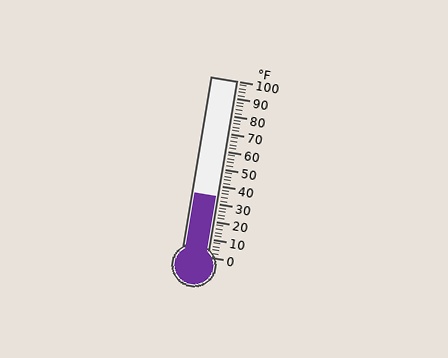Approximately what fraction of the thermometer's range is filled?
The thermometer is filled to approximately 35% of its range.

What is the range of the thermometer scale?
The thermometer scale ranges from 0°F to 100°F.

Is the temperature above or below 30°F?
The temperature is above 30°F.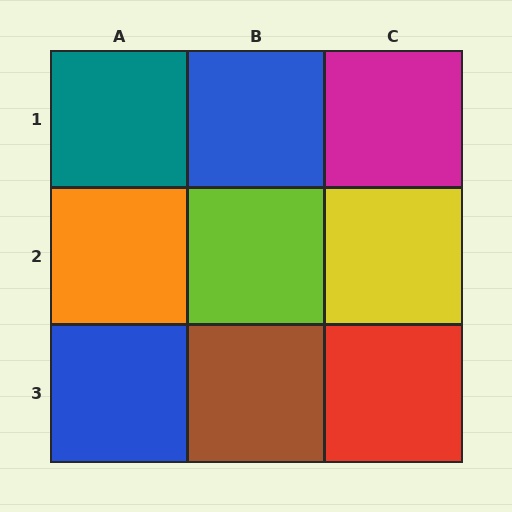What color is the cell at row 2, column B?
Lime.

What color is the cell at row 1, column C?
Magenta.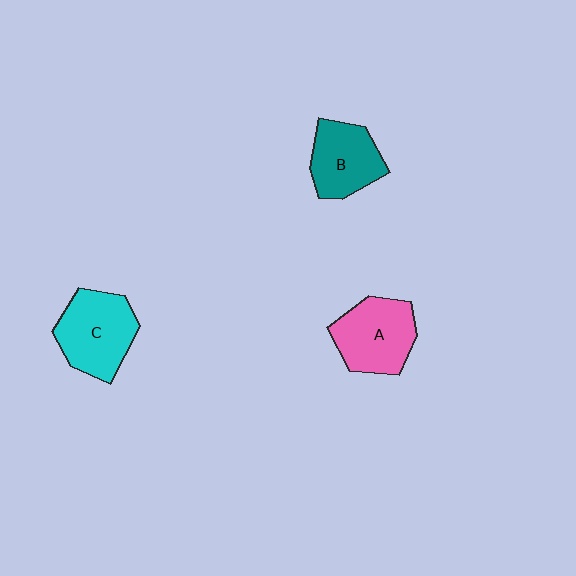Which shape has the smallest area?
Shape B (teal).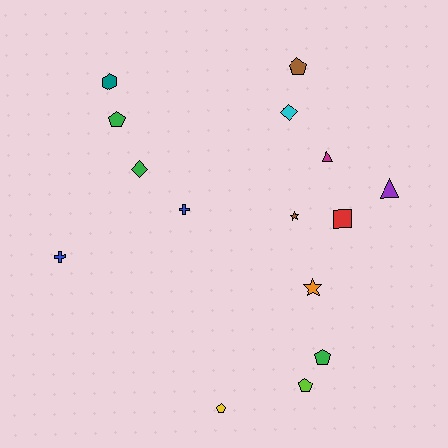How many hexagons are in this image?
There is 1 hexagon.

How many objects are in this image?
There are 15 objects.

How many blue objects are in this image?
There are 2 blue objects.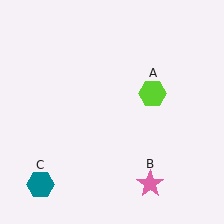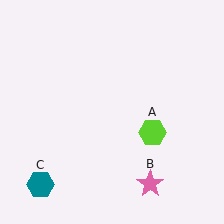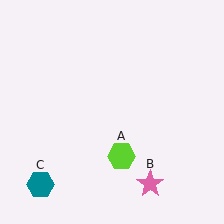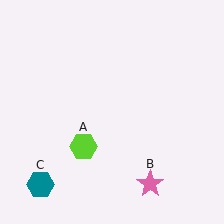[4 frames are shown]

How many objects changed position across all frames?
1 object changed position: lime hexagon (object A).